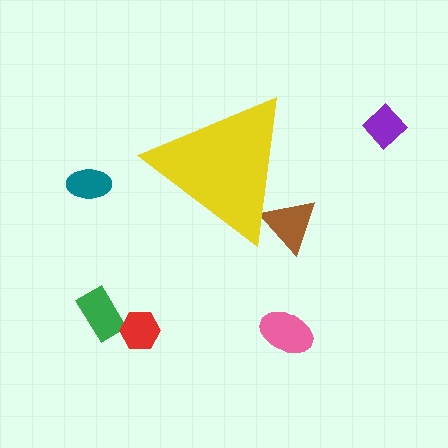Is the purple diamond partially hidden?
No, the purple diamond is fully visible.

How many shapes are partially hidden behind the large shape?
1 shape is partially hidden.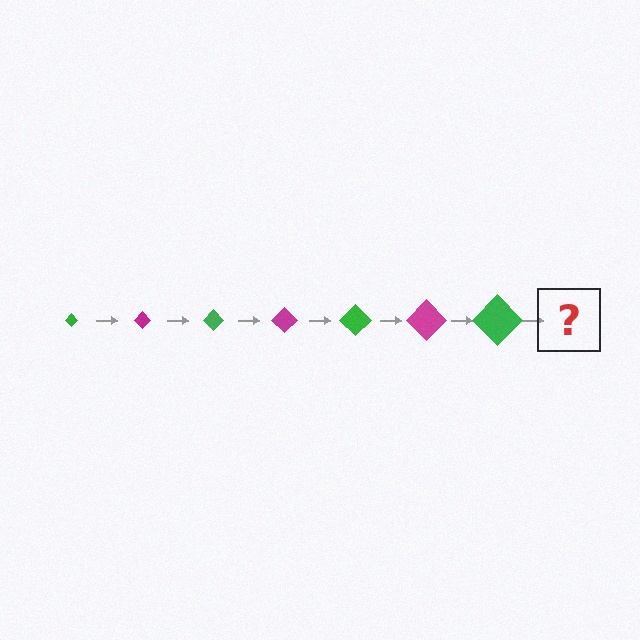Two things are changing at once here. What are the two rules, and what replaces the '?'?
The two rules are that the diamond grows larger each step and the color cycles through green and magenta. The '?' should be a magenta diamond, larger than the previous one.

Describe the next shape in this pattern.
It should be a magenta diamond, larger than the previous one.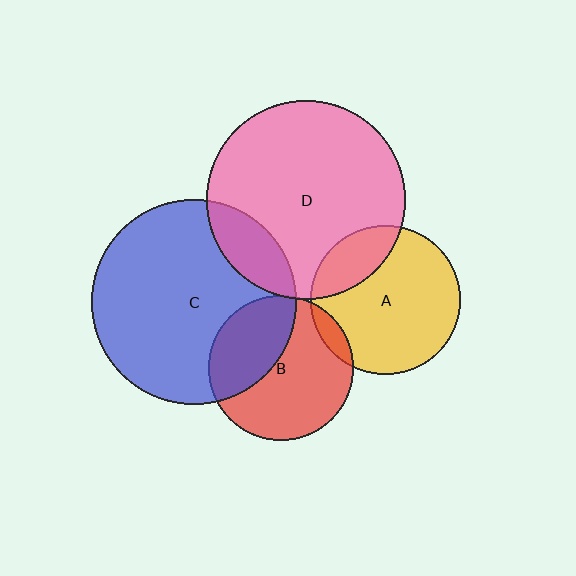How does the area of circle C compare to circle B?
Approximately 2.0 times.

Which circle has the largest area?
Circle C (blue).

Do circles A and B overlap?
Yes.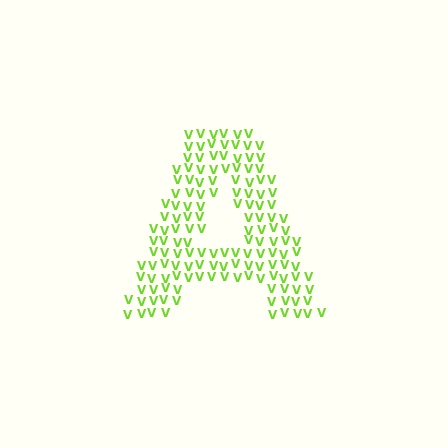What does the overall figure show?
The overall figure shows the letter A.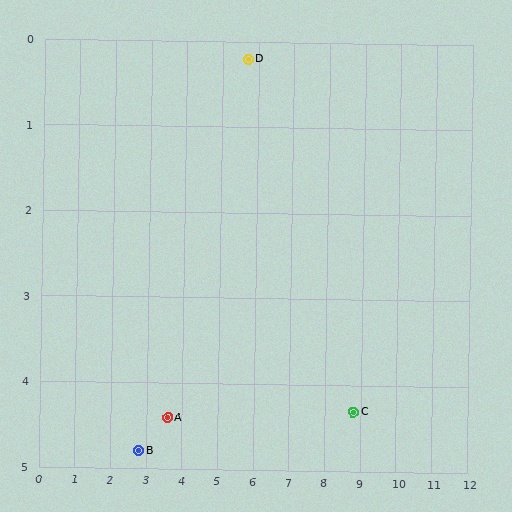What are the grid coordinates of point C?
Point C is at approximately (8.8, 4.3).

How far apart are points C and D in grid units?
Points C and D are about 5.1 grid units apart.